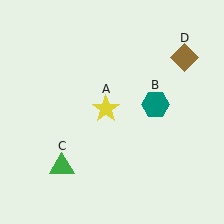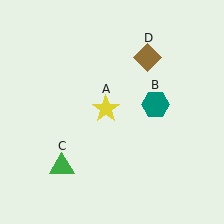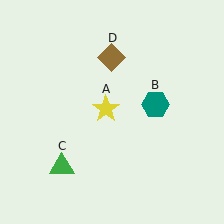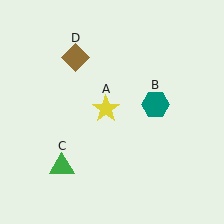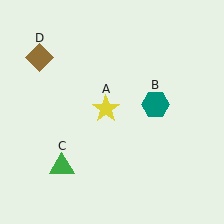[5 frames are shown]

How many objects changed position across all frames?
1 object changed position: brown diamond (object D).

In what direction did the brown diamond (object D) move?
The brown diamond (object D) moved left.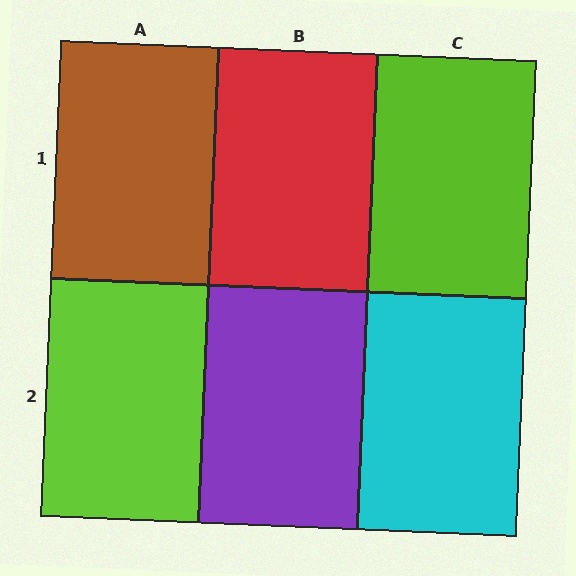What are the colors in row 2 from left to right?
Lime, purple, cyan.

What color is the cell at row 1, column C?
Lime.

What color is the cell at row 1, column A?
Brown.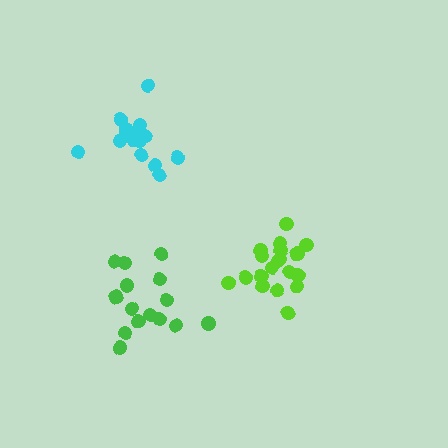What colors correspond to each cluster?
The clusters are colored: green, lime, cyan.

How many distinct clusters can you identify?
There are 3 distinct clusters.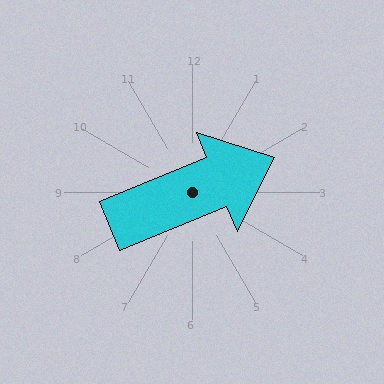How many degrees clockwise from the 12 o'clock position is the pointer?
Approximately 68 degrees.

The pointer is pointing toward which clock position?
Roughly 2 o'clock.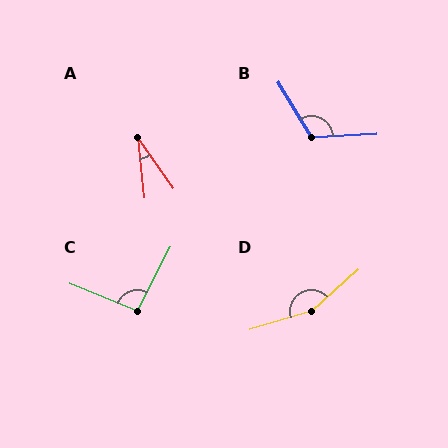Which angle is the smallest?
A, at approximately 29 degrees.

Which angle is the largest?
D, at approximately 155 degrees.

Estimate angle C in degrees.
Approximately 96 degrees.